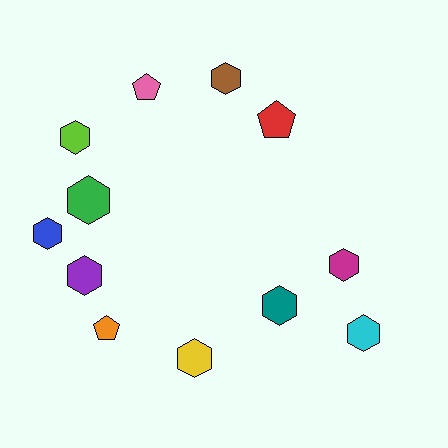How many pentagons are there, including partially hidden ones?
There are 3 pentagons.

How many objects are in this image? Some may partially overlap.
There are 12 objects.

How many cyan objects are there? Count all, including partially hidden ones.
There is 1 cyan object.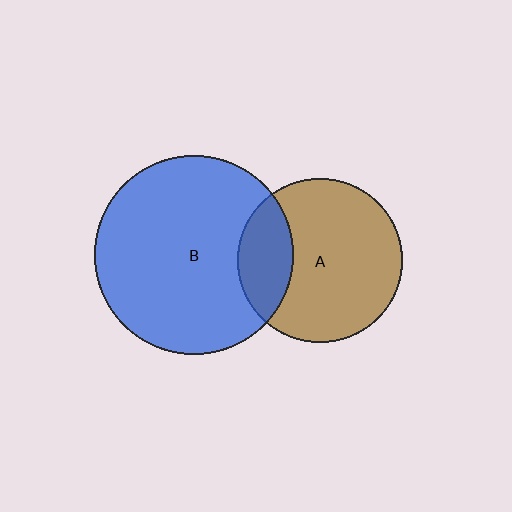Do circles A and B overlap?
Yes.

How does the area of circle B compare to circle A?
Approximately 1.5 times.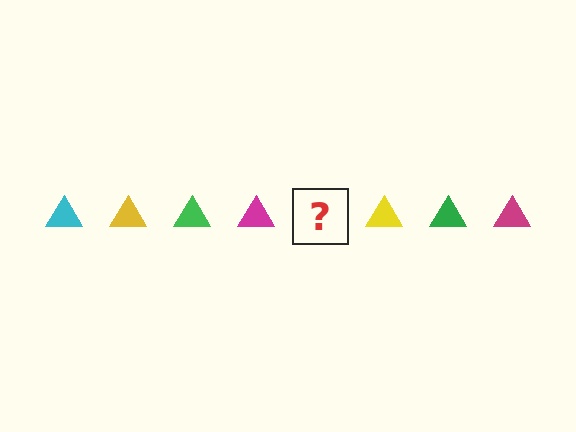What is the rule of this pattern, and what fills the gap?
The rule is that the pattern cycles through cyan, yellow, green, magenta triangles. The gap should be filled with a cyan triangle.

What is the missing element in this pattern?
The missing element is a cyan triangle.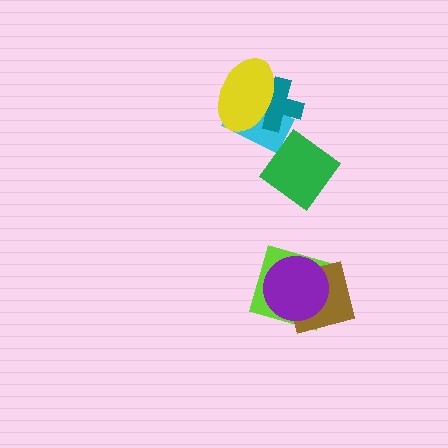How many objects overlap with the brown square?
2 objects overlap with the brown square.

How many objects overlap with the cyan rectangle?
3 objects overlap with the cyan rectangle.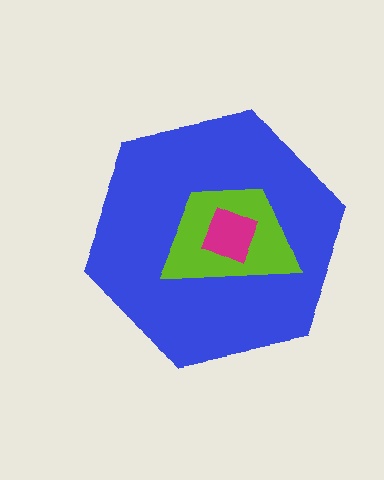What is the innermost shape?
The magenta square.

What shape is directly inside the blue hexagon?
The lime trapezoid.